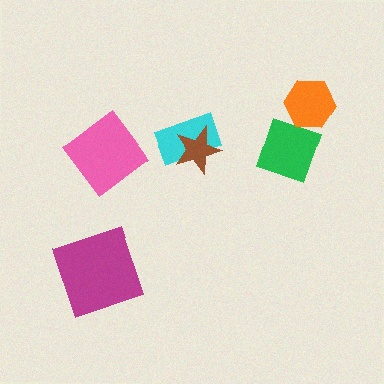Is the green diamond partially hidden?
Yes, it is partially covered by another shape.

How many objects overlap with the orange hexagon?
1 object overlaps with the orange hexagon.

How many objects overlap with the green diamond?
1 object overlaps with the green diamond.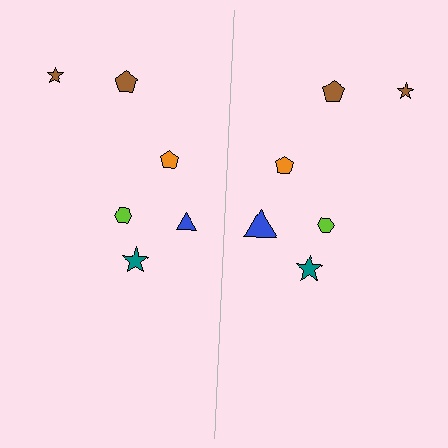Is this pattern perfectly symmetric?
No, the pattern is not perfectly symmetric. The blue triangle on the right side has a different size than its mirror counterpart.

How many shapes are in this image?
There are 12 shapes in this image.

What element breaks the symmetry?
The blue triangle on the right side has a different size than its mirror counterpart.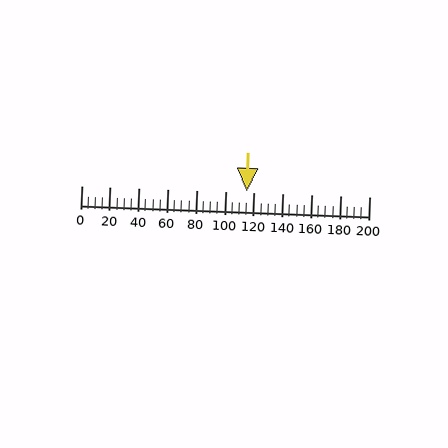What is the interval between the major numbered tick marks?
The major tick marks are spaced 20 units apart.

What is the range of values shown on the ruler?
The ruler shows values from 0 to 200.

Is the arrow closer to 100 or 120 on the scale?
The arrow is closer to 120.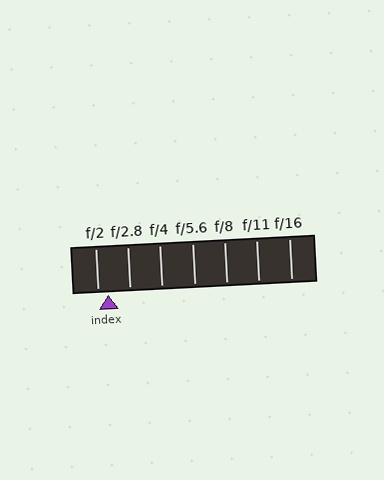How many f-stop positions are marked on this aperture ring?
There are 7 f-stop positions marked.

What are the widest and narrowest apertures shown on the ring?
The widest aperture shown is f/2 and the narrowest is f/16.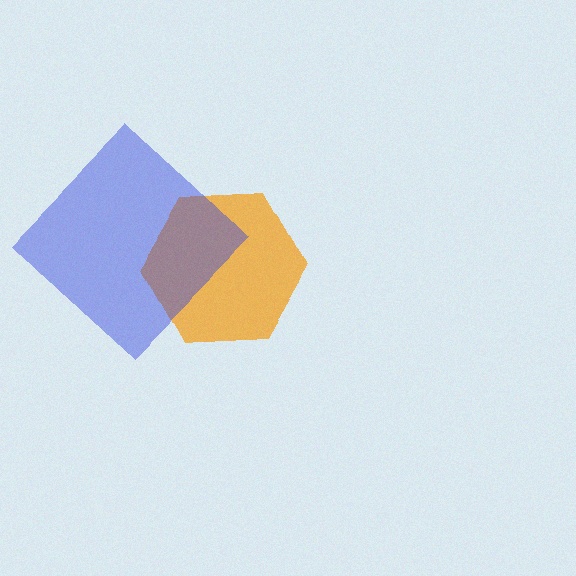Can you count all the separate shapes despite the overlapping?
Yes, there are 2 separate shapes.